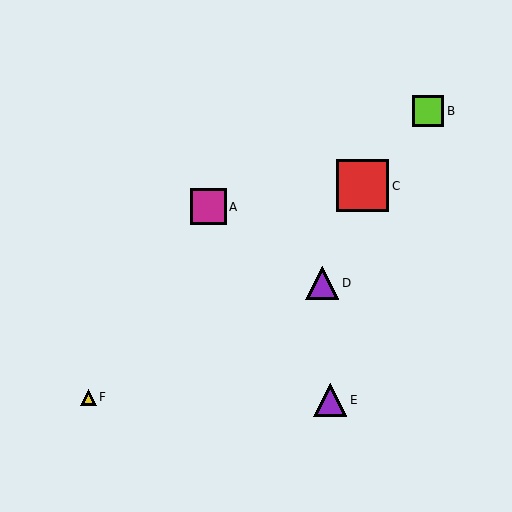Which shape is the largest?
The red square (labeled C) is the largest.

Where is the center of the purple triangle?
The center of the purple triangle is at (330, 400).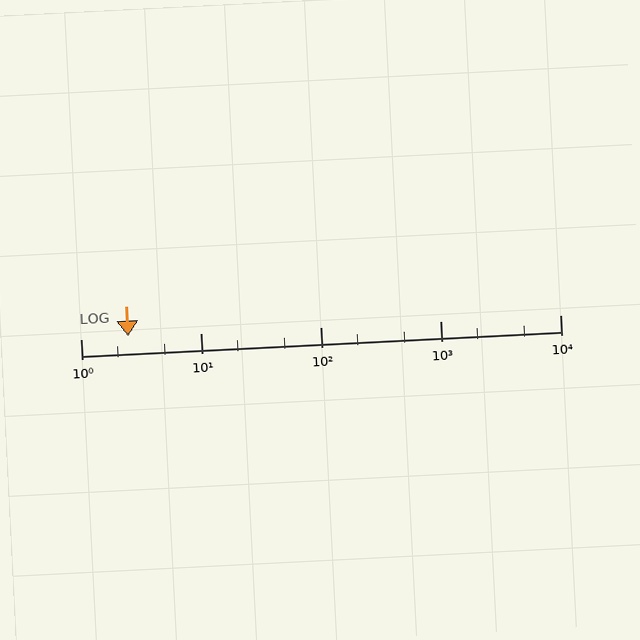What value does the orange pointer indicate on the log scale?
The pointer indicates approximately 2.5.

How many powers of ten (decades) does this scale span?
The scale spans 4 decades, from 1 to 10000.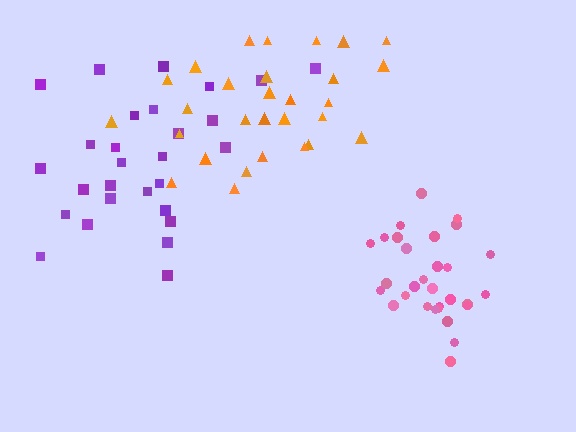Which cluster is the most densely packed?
Pink.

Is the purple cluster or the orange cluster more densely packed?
Orange.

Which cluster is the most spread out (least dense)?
Purple.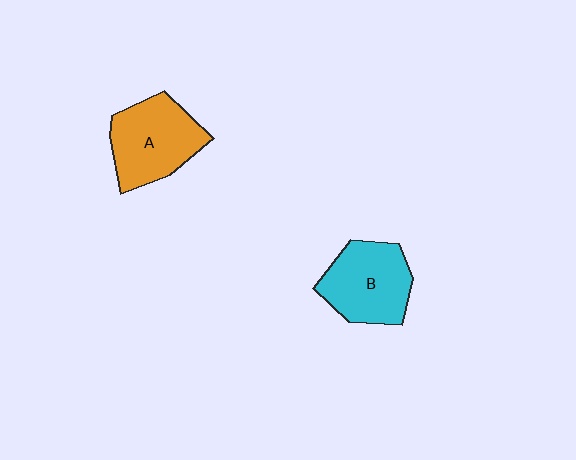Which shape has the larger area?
Shape A (orange).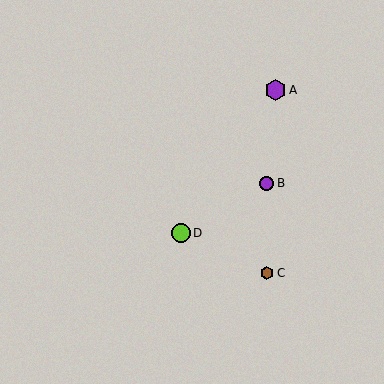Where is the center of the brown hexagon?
The center of the brown hexagon is at (267, 273).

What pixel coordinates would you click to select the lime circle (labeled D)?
Click at (181, 233) to select the lime circle D.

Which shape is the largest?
The purple hexagon (labeled A) is the largest.